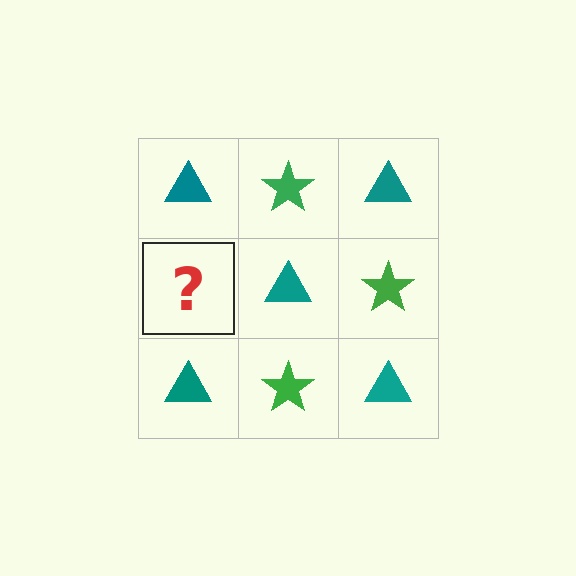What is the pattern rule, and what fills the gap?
The rule is that it alternates teal triangle and green star in a checkerboard pattern. The gap should be filled with a green star.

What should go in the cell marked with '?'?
The missing cell should contain a green star.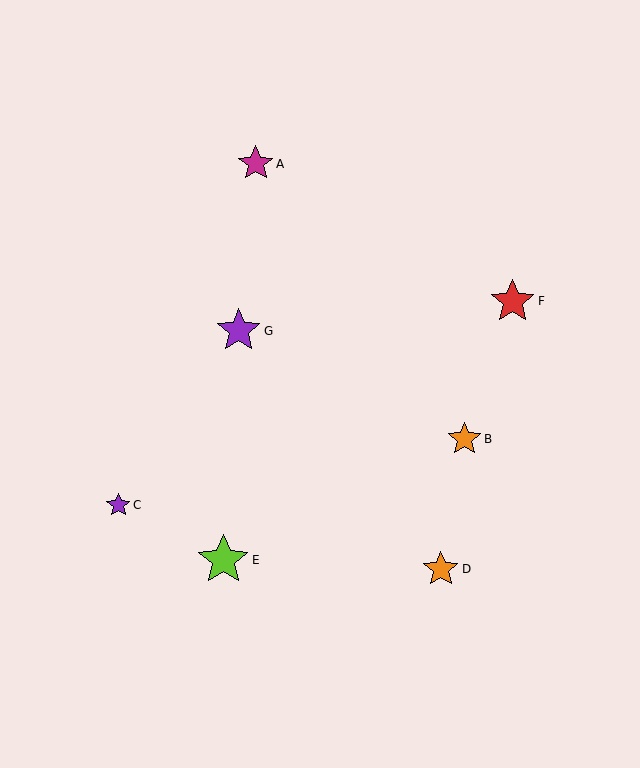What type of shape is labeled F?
Shape F is a red star.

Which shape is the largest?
The lime star (labeled E) is the largest.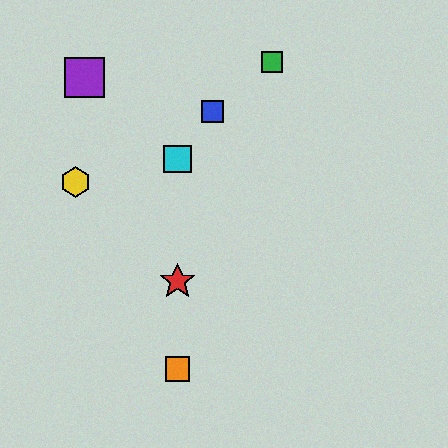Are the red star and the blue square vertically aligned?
No, the red star is at x≈177 and the blue square is at x≈212.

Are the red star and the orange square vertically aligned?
Yes, both are at x≈177.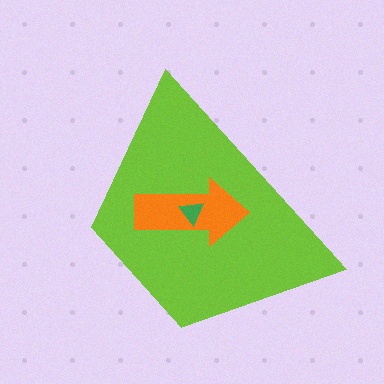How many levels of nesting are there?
3.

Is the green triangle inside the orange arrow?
Yes.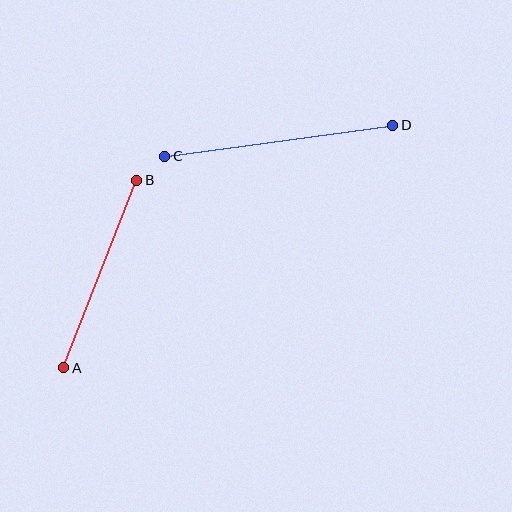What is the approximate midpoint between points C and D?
The midpoint is at approximately (279, 141) pixels.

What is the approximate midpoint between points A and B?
The midpoint is at approximately (100, 274) pixels.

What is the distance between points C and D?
The distance is approximately 230 pixels.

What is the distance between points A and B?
The distance is approximately 201 pixels.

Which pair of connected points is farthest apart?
Points C and D are farthest apart.